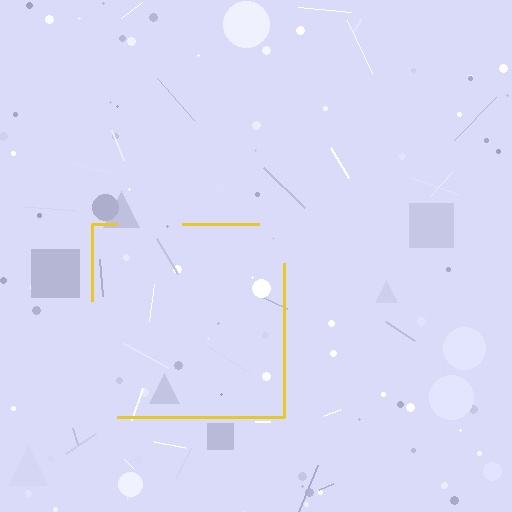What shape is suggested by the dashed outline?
The dashed outline suggests a square.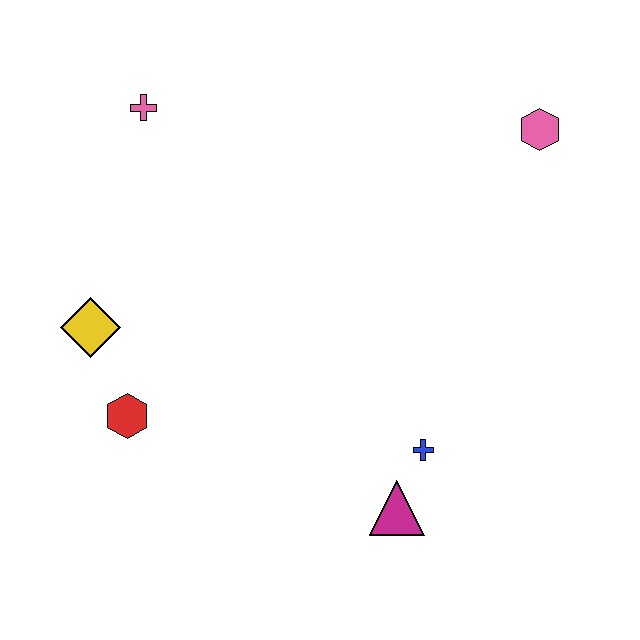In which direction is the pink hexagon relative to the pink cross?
The pink hexagon is to the right of the pink cross.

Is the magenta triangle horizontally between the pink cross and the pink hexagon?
Yes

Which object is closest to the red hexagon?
The yellow diamond is closest to the red hexagon.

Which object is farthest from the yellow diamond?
The pink hexagon is farthest from the yellow diamond.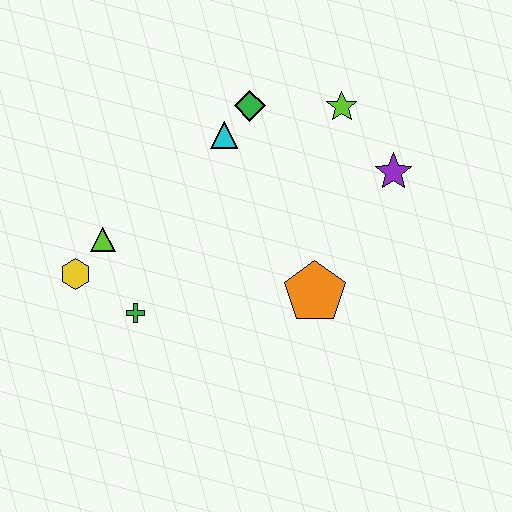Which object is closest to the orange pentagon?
The purple star is closest to the orange pentagon.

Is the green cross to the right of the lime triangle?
Yes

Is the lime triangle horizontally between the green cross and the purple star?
No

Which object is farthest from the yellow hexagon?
The purple star is farthest from the yellow hexagon.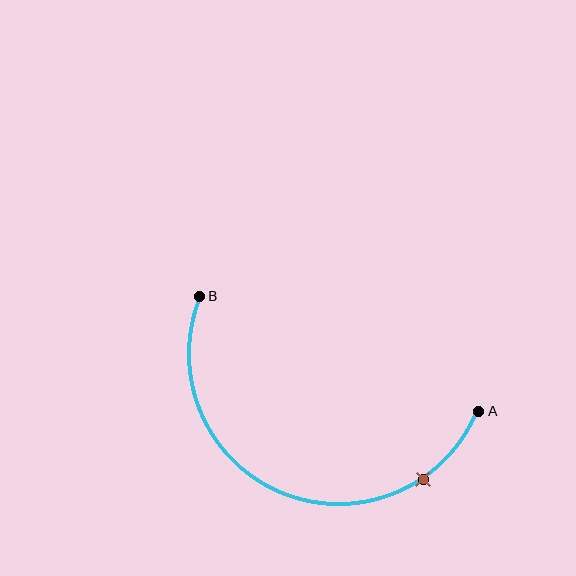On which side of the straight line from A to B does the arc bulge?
The arc bulges below the straight line connecting A and B.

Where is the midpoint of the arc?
The arc midpoint is the point on the curve farthest from the straight line joining A and B. It sits below that line.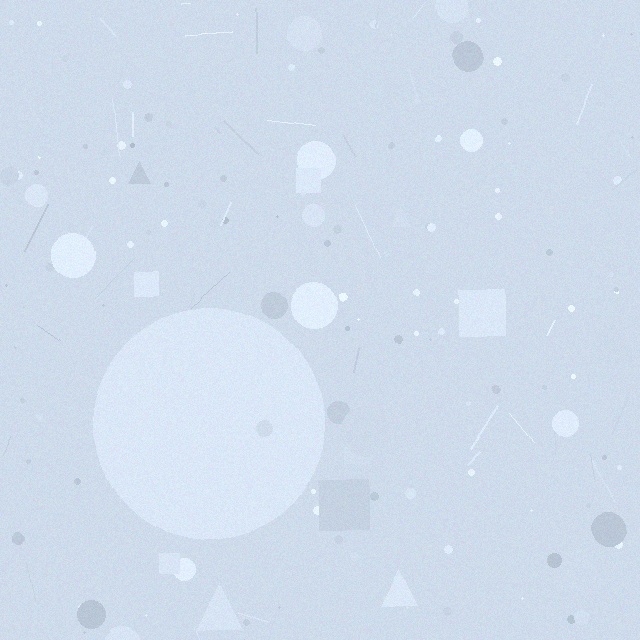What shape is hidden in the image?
A circle is hidden in the image.